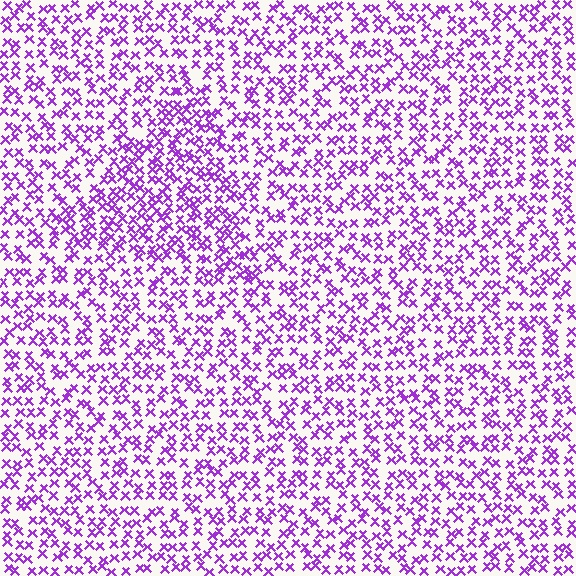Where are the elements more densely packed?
The elements are more densely packed inside the triangle boundary.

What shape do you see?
I see a triangle.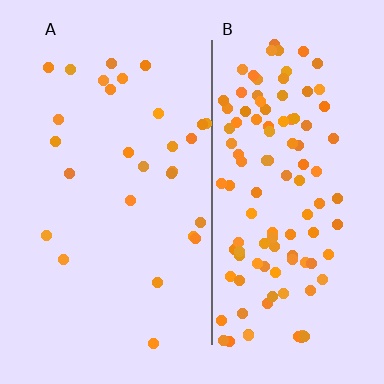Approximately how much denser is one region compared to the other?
Approximately 4.1× — region B over region A.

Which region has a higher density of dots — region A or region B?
B (the right).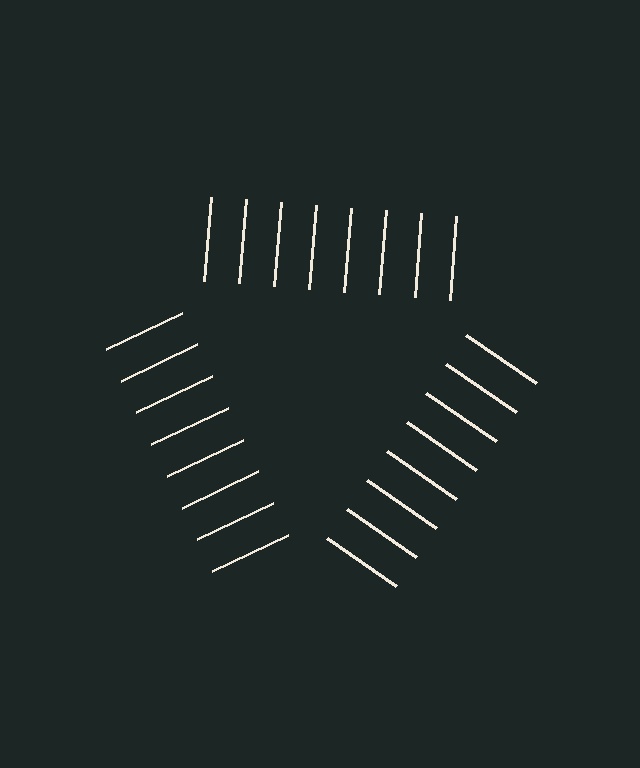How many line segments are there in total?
24 — 8 along each of the 3 edges.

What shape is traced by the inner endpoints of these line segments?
An illusory triangle — the line segments terminate on its edges but no continuous stroke is drawn.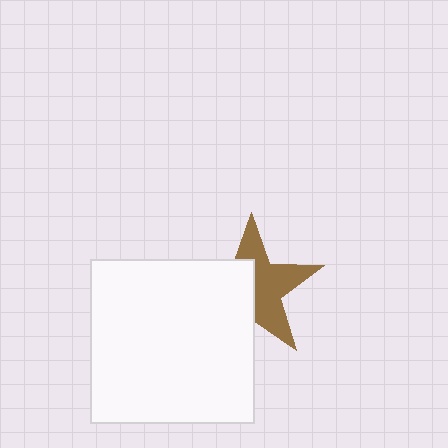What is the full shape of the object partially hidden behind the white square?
The partially hidden object is a brown star.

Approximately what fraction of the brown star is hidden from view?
Roughly 48% of the brown star is hidden behind the white square.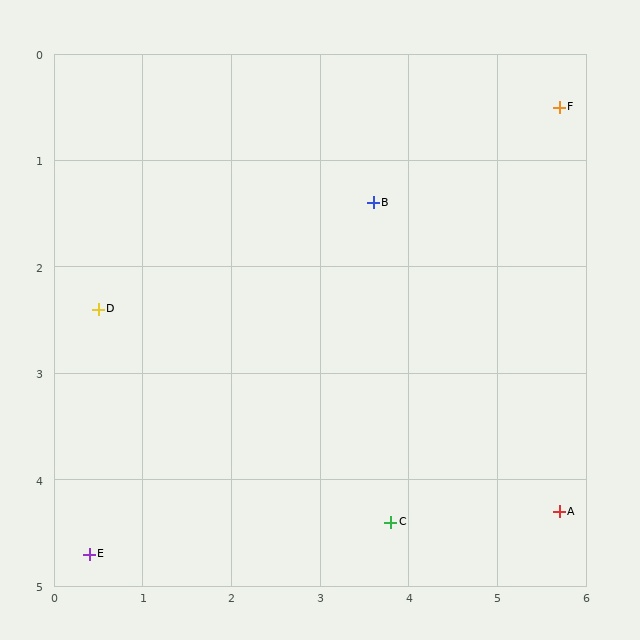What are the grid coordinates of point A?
Point A is at approximately (5.7, 4.3).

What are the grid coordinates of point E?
Point E is at approximately (0.4, 4.7).